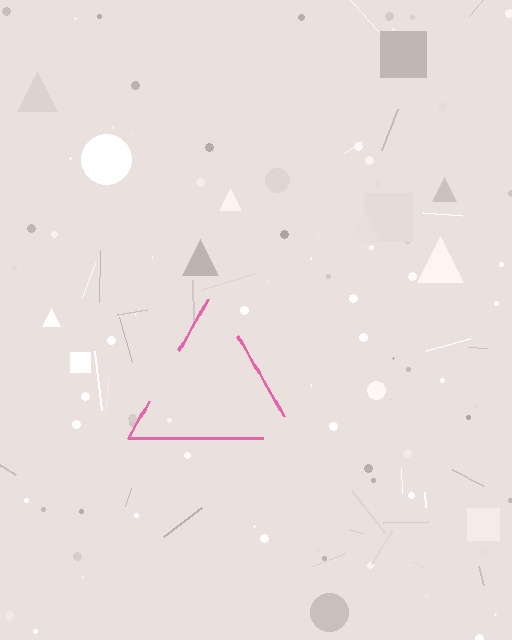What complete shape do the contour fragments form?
The contour fragments form a triangle.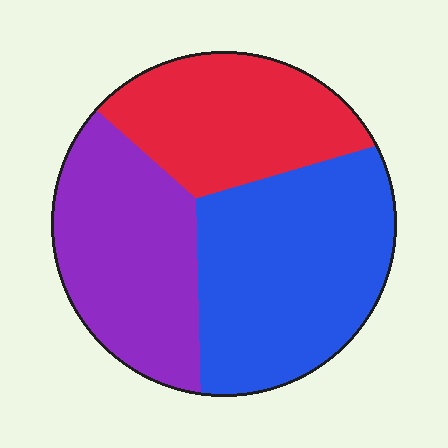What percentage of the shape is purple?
Purple covers around 30% of the shape.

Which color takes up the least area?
Red, at roughly 30%.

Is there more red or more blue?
Blue.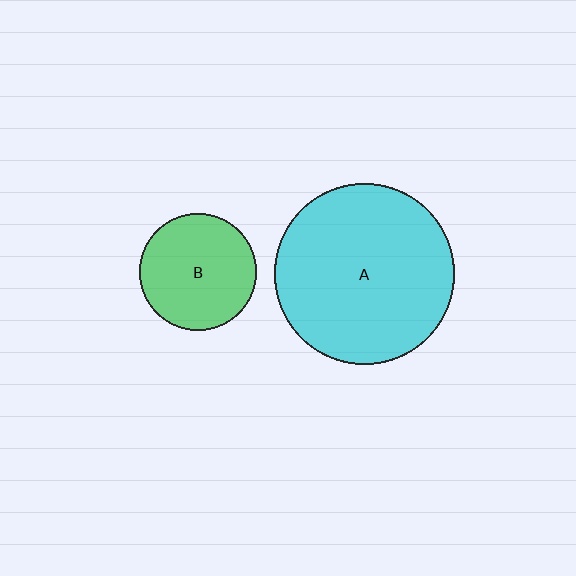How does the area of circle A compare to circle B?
Approximately 2.4 times.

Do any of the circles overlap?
No, none of the circles overlap.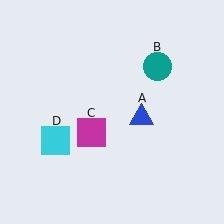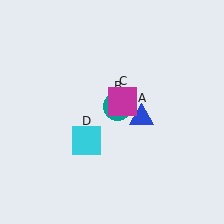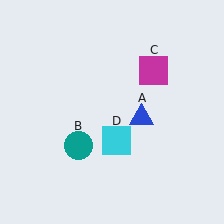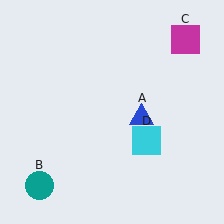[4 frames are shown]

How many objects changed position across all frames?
3 objects changed position: teal circle (object B), magenta square (object C), cyan square (object D).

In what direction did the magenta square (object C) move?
The magenta square (object C) moved up and to the right.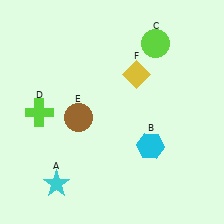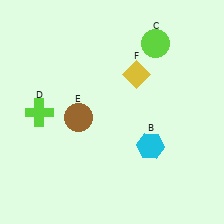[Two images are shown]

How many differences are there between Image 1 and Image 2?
There is 1 difference between the two images.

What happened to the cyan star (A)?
The cyan star (A) was removed in Image 2. It was in the bottom-left area of Image 1.